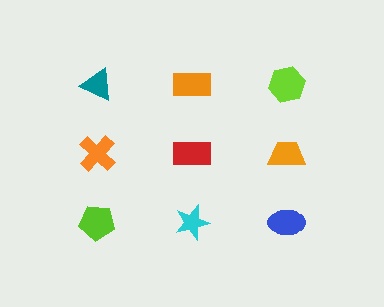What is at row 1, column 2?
An orange rectangle.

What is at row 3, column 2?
A cyan star.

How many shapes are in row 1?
3 shapes.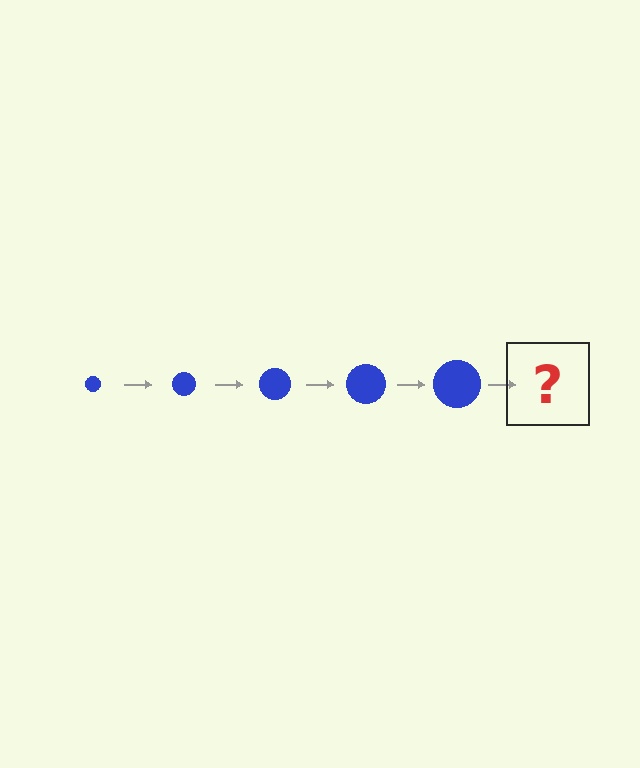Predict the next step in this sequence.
The next step is a blue circle, larger than the previous one.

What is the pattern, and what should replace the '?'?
The pattern is that the circle gets progressively larger each step. The '?' should be a blue circle, larger than the previous one.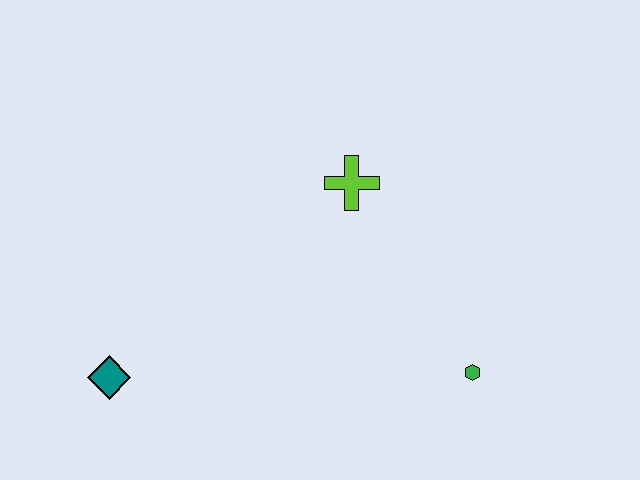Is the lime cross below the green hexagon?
No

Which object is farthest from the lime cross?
The teal diamond is farthest from the lime cross.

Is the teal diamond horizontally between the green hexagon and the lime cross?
No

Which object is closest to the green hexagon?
The lime cross is closest to the green hexagon.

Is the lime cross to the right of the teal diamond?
Yes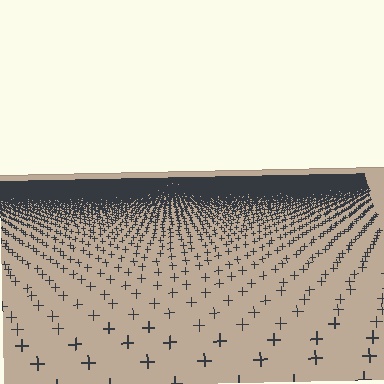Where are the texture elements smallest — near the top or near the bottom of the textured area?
Near the top.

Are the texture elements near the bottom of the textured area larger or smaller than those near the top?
Larger. Near the bottom, elements are closer to the viewer and appear at a bigger on-screen size.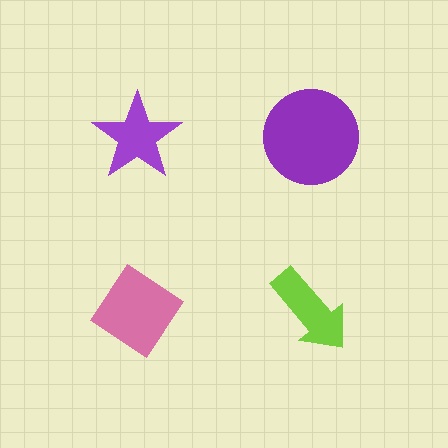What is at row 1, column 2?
A purple circle.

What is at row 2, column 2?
A lime arrow.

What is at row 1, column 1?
A purple star.